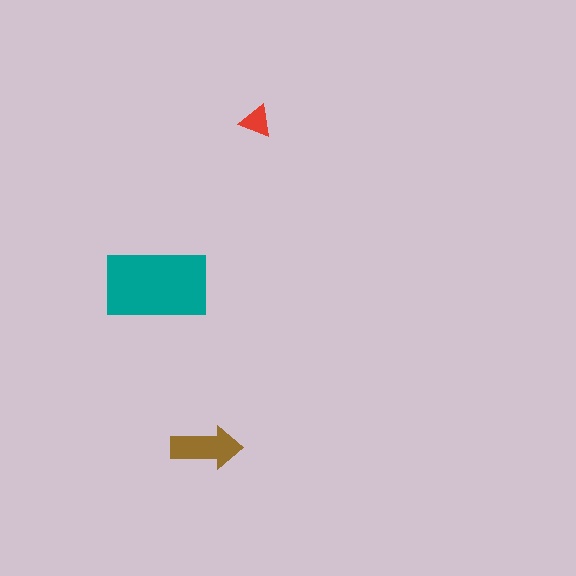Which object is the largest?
The teal rectangle.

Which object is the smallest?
The red triangle.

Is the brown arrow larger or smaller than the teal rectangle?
Smaller.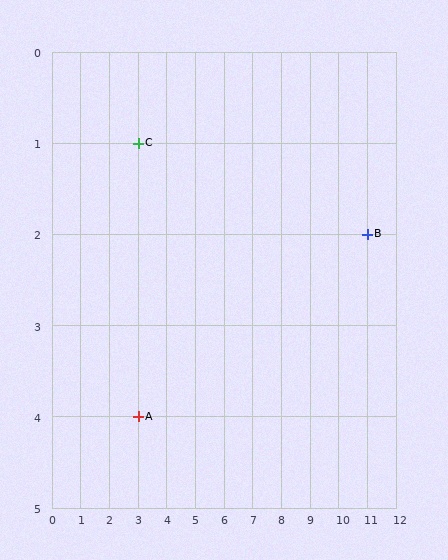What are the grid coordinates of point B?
Point B is at grid coordinates (11, 2).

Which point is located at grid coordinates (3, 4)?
Point A is at (3, 4).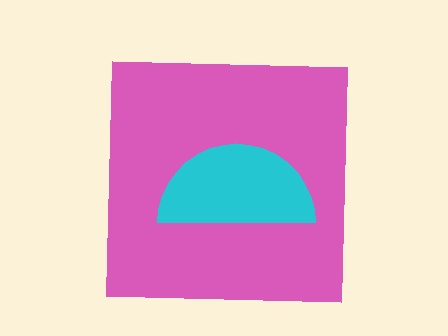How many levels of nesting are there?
2.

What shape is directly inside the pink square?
The cyan semicircle.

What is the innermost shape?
The cyan semicircle.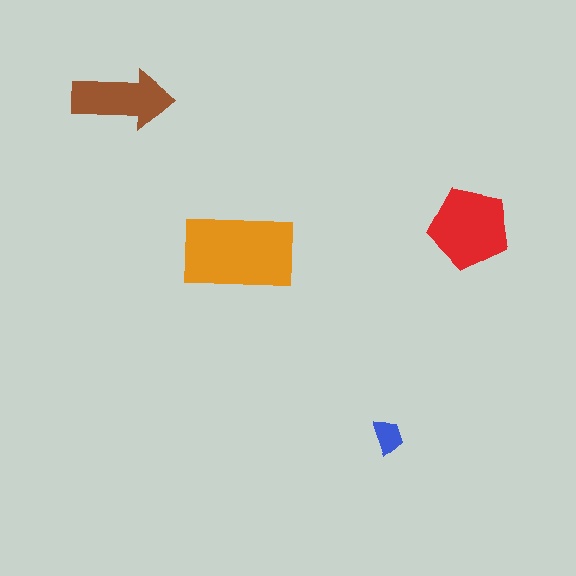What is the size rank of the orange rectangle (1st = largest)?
1st.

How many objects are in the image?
There are 4 objects in the image.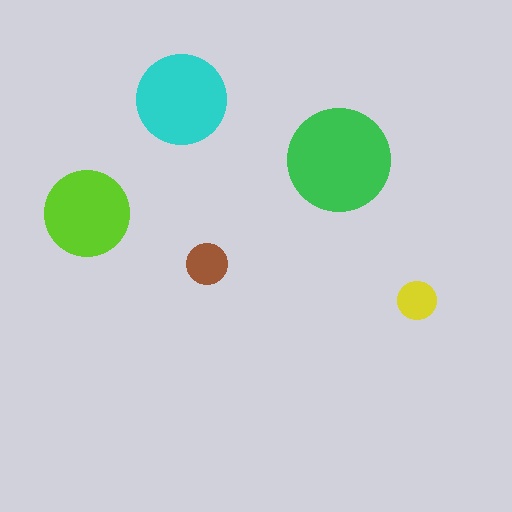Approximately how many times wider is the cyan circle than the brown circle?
About 2 times wider.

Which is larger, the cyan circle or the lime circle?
The cyan one.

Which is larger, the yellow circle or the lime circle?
The lime one.